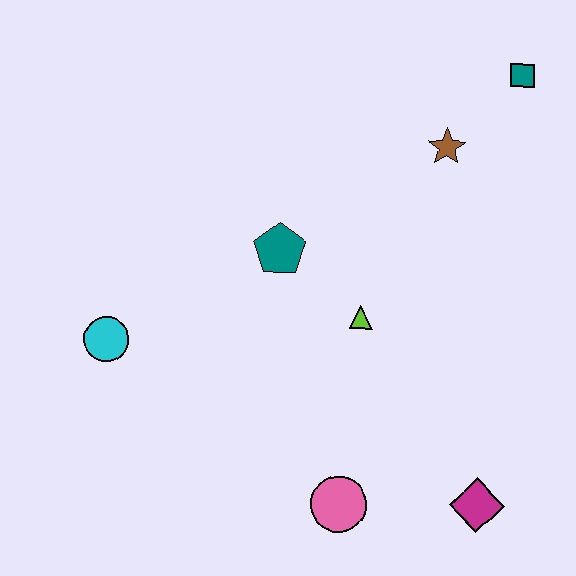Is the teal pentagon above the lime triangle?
Yes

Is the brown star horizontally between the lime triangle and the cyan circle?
No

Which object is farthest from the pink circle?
The teal square is farthest from the pink circle.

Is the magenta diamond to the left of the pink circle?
No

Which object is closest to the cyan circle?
The teal pentagon is closest to the cyan circle.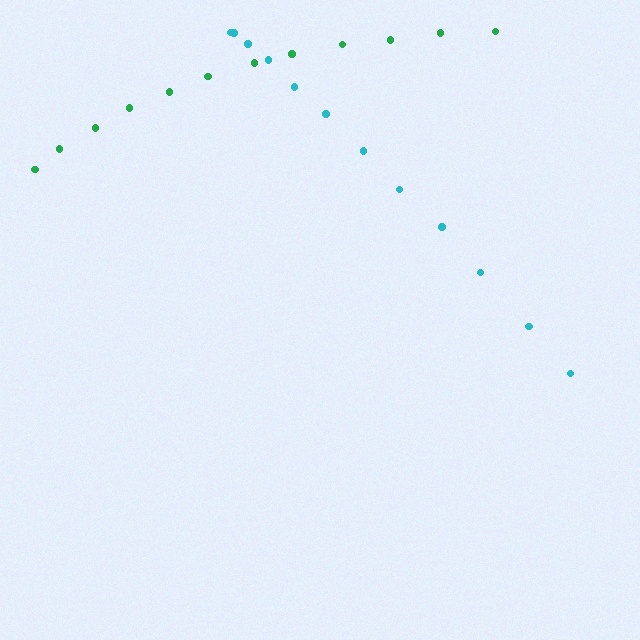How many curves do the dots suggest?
There are 2 distinct paths.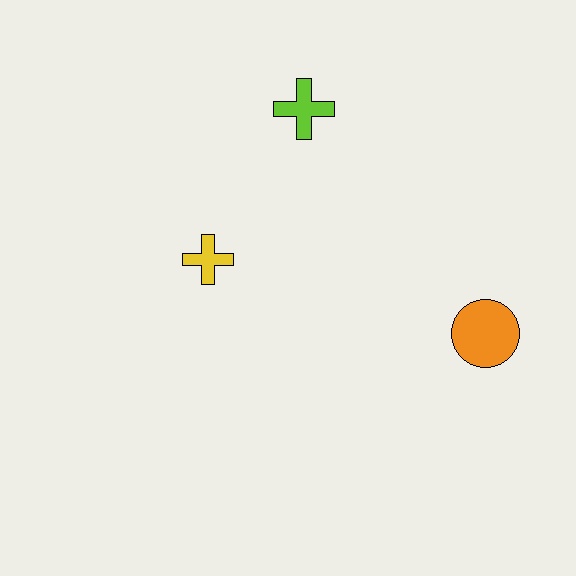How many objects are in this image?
There are 3 objects.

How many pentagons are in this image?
There are no pentagons.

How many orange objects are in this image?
There is 1 orange object.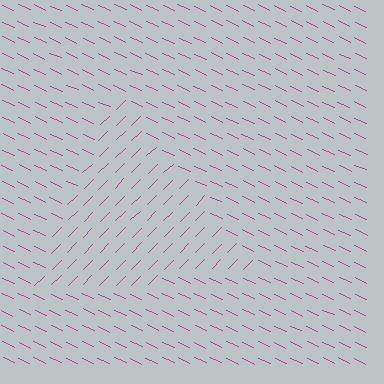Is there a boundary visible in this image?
Yes, there is a texture boundary formed by a change in line orientation.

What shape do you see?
I see a triangle.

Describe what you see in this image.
The image is filled with small magenta line segments. A triangle region in the image has lines oriented differently from the surrounding lines, creating a visible texture boundary.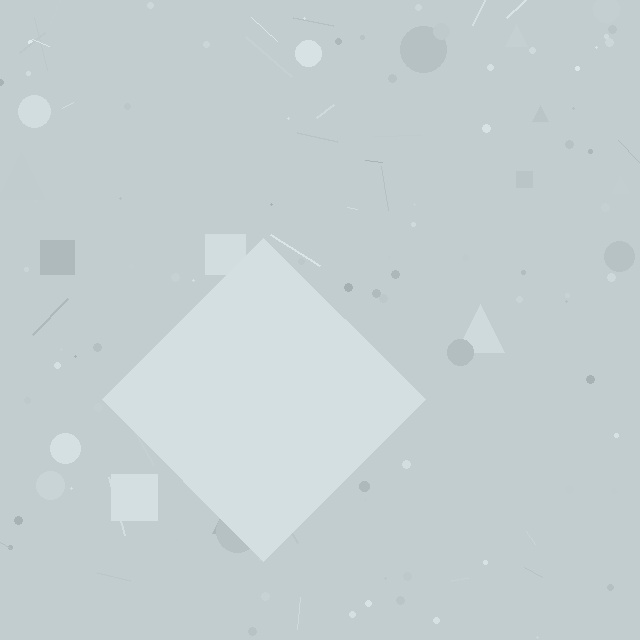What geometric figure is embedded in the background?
A diamond is embedded in the background.